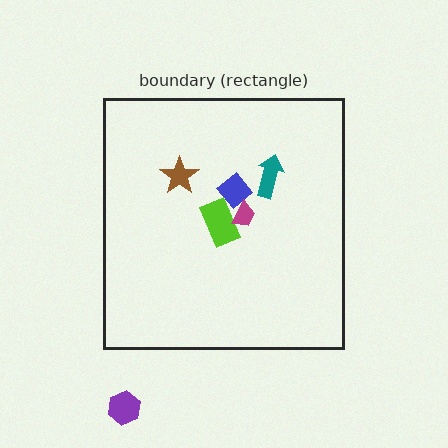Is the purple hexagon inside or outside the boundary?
Outside.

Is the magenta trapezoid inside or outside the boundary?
Inside.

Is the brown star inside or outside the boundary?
Inside.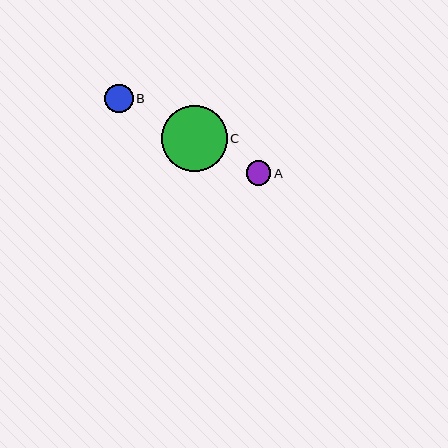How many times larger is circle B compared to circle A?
Circle B is approximately 1.2 times the size of circle A.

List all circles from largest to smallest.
From largest to smallest: C, B, A.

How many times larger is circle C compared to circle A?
Circle C is approximately 2.7 times the size of circle A.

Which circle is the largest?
Circle C is the largest with a size of approximately 66 pixels.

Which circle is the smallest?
Circle A is the smallest with a size of approximately 24 pixels.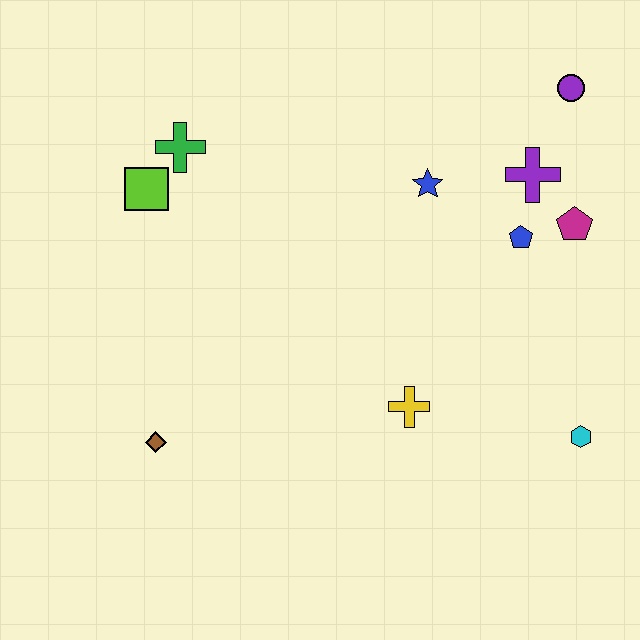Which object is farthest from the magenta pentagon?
The brown diamond is farthest from the magenta pentagon.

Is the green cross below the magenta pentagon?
No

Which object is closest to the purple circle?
The purple cross is closest to the purple circle.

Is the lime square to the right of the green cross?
No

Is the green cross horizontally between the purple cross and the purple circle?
No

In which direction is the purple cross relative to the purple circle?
The purple cross is below the purple circle.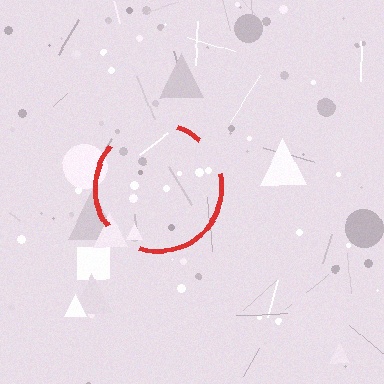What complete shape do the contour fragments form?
The contour fragments form a circle.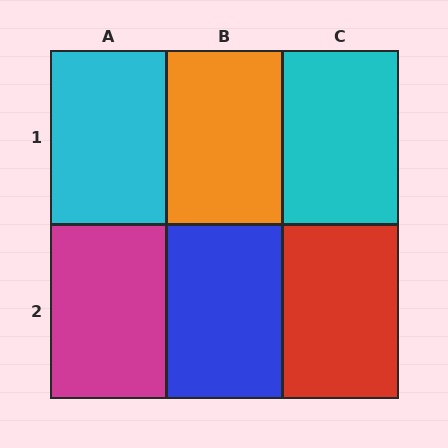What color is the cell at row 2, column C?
Red.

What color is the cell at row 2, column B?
Blue.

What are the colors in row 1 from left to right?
Cyan, orange, cyan.